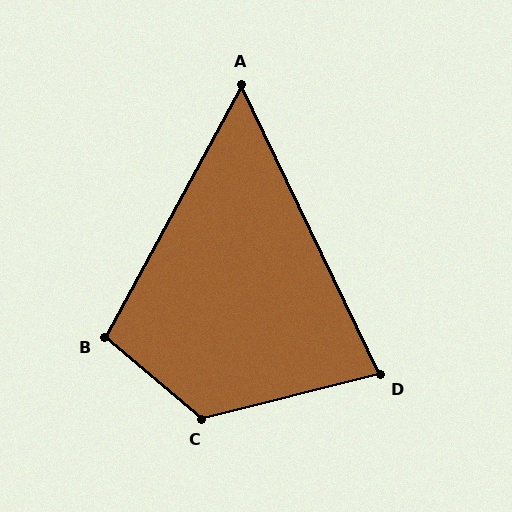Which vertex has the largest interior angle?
C, at approximately 126 degrees.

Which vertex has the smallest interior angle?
A, at approximately 54 degrees.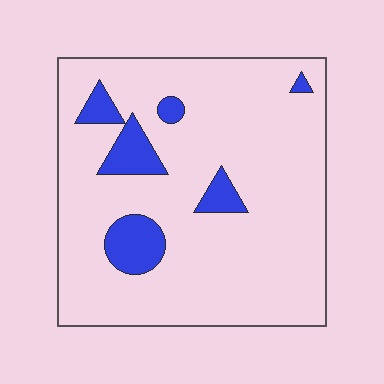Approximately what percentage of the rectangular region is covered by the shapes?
Approximately 10%.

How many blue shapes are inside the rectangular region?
6.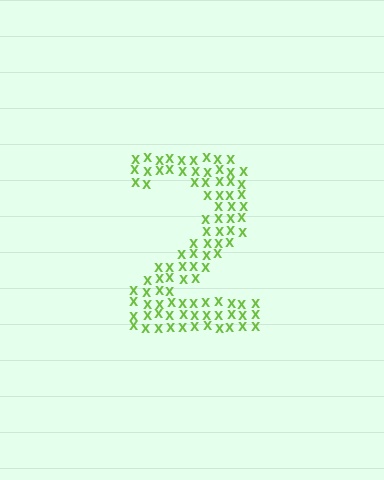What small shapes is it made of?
It is made of small letter X's.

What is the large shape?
The large shape is the digit 2.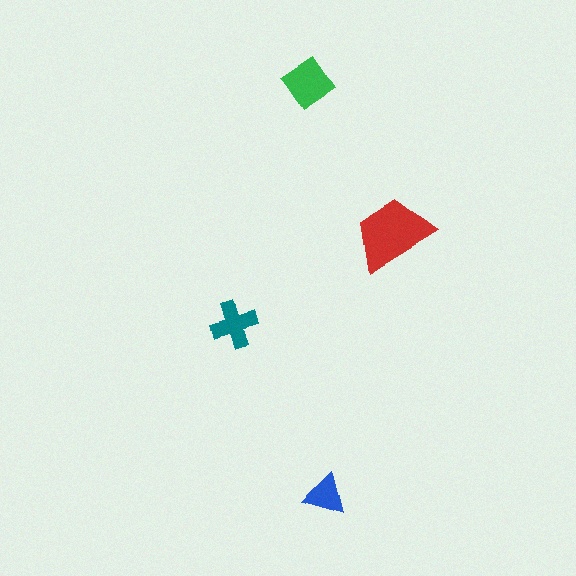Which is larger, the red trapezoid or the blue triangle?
The red trapezoid.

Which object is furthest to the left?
The teal cross is leftmost.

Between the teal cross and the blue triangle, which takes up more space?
The teal cross.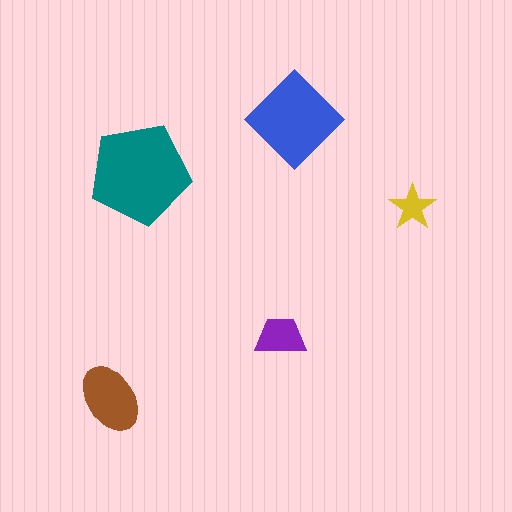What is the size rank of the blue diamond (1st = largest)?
2nd.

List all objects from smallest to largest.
The yellow star, the purple trapezoid, the brown ellipse, the blue diamond, the teal pentagon.